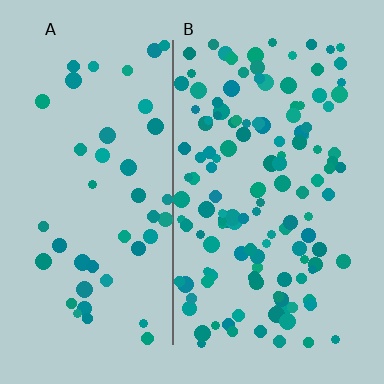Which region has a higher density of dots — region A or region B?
B (the right).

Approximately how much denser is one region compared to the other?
Approximately 2.9× — region B over region A.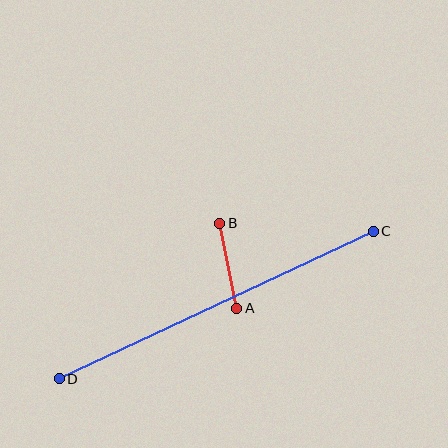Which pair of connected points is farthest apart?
Points C and D are farthest apart.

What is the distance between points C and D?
The distance is approximately 347 pixels.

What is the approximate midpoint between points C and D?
The midpoint is at approximately (216, 305) pixels.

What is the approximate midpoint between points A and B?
The midpoint is at approximately (228, 266) pixels.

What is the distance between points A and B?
The distance is approximately 87 pixels.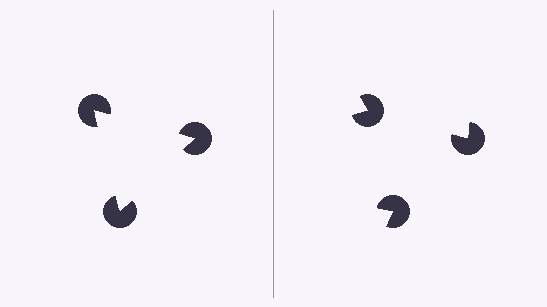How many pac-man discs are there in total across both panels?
6 — 3 on each side.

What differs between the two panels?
The pac-man discs are positioned identically on both sides; only the wedge orientations differ. On the left they align to a triangle; on the right they are misaligned.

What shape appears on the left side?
An illusory triangle.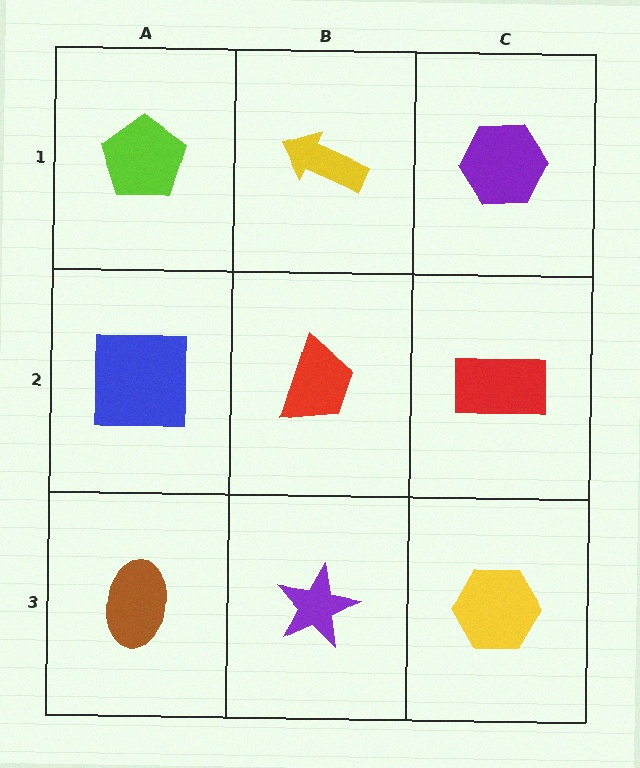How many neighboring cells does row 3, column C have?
2.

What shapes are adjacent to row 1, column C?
A red rectangle (row 2, column C), a yellow arrow (row 1, column B).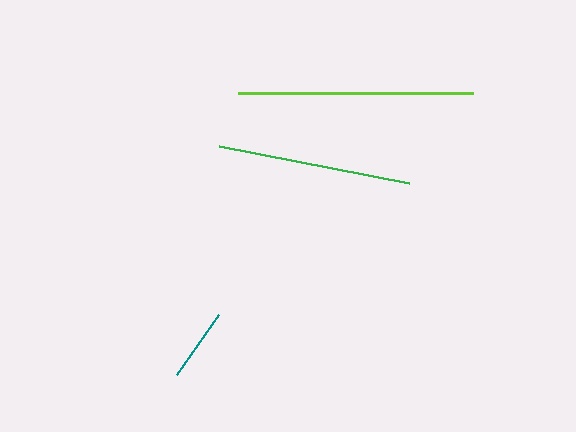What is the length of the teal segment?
The teal segment is approximately 74 pixels long.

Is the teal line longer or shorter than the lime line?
The lime line is longer than the teal line.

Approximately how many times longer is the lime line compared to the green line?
The lime line is approximately 1.2 times the length of the green line.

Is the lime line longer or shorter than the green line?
The lime line is longer than the green line.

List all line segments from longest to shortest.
From longest to shortest: lime, green, teal.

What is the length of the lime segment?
The lime segment is approximately 235 pixels long.